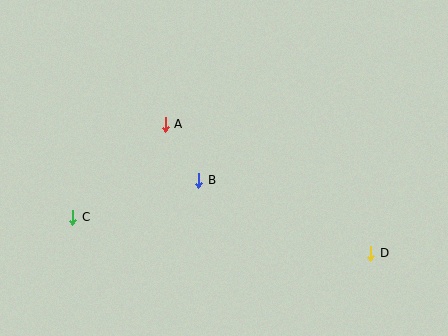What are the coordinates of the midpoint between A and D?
The midpoint between A and D is at (268, 189).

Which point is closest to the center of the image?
Point B at (199, 180) is closest to the center.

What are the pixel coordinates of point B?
Point B is at (199, 180).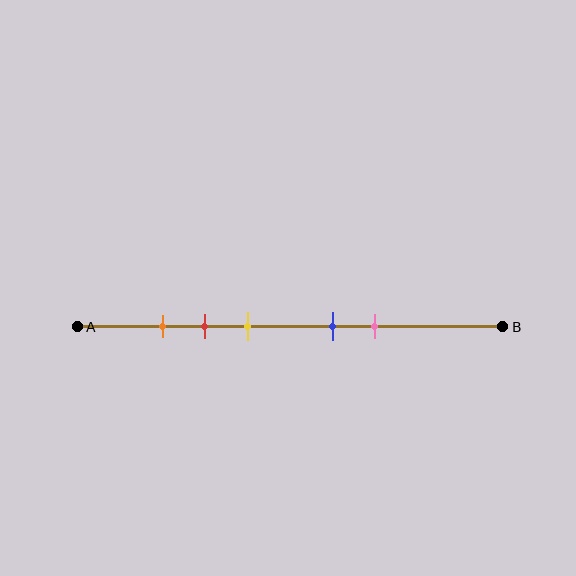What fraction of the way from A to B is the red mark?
The red mark is approximately 30% (0.3) of the way from A to B.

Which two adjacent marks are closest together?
The orange and red marks are the closest adjacent pair.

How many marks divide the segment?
There are 5 marks dividing the segment.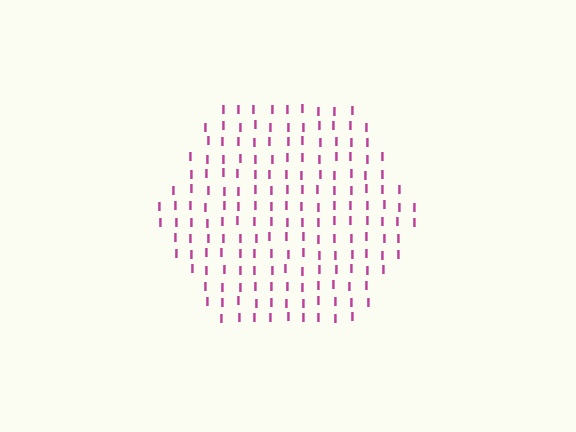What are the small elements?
The small elements are letter I's.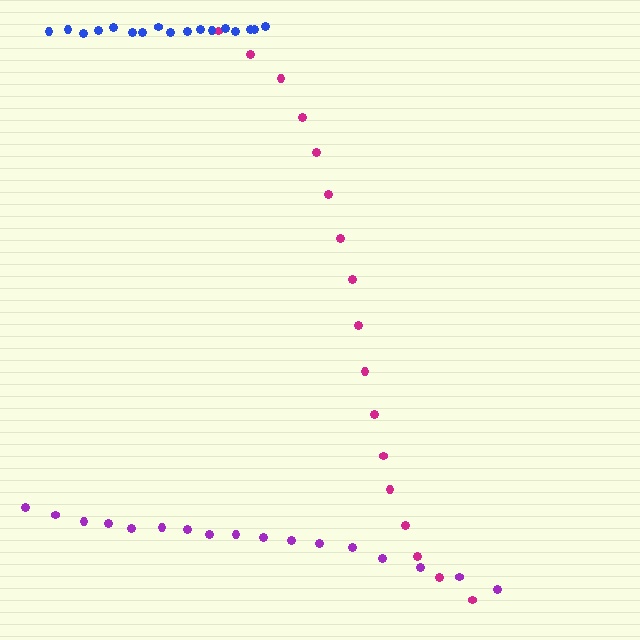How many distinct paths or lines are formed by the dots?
There are 3 distinct paths.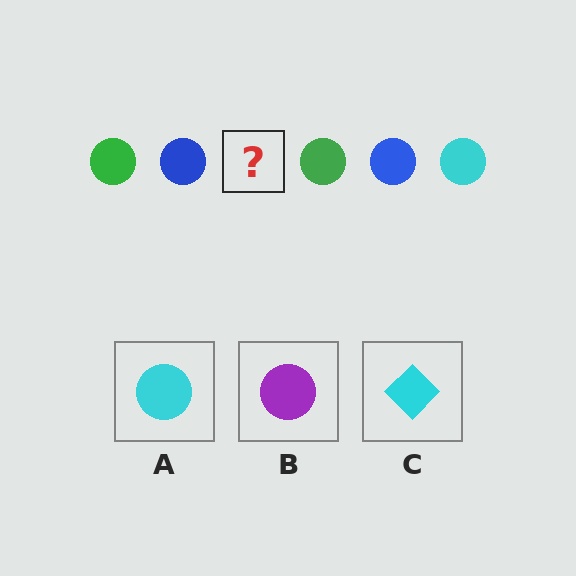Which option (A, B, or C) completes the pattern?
A.